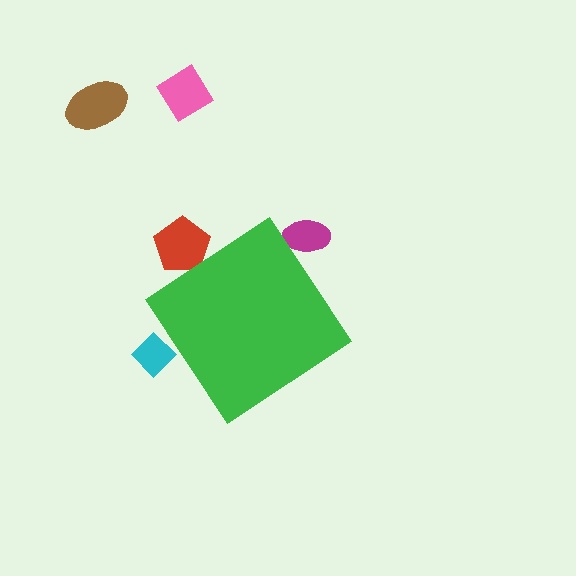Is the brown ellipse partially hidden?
No, the brown ellipse is fully visible.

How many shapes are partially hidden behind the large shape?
3 shapes are partially hidden.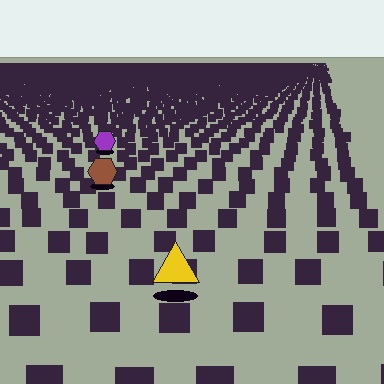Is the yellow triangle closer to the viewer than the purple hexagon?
Yes. The yellow triangle is closer — you can tell from the texture gradient: the ground texture is coarser near it.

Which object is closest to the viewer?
The yellow triangle is closest. The texture marks near it are larger and more spread out.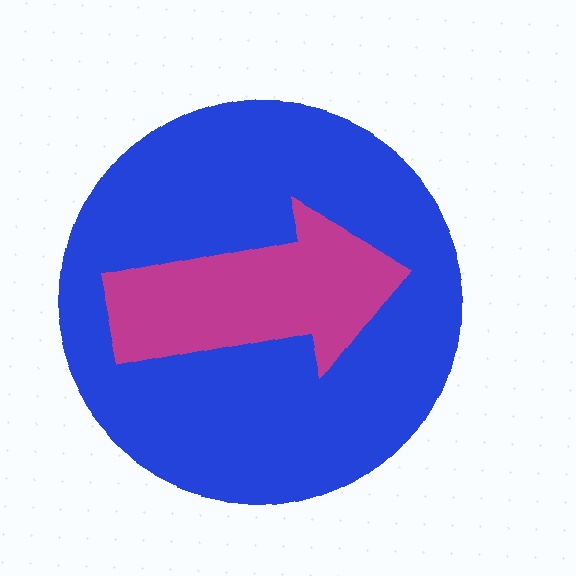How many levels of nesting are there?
2.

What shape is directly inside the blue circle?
The magenta arrow.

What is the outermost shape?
The blue circle.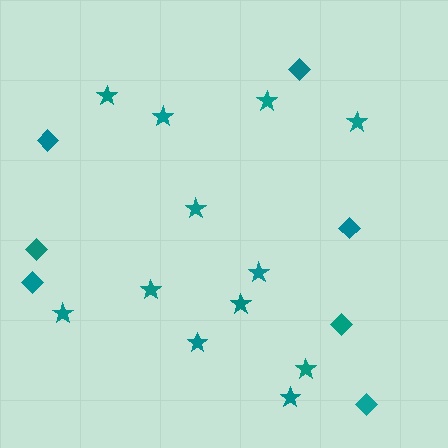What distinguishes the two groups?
There are 2 groups: one group of stars (12) and one group of diamonds (7).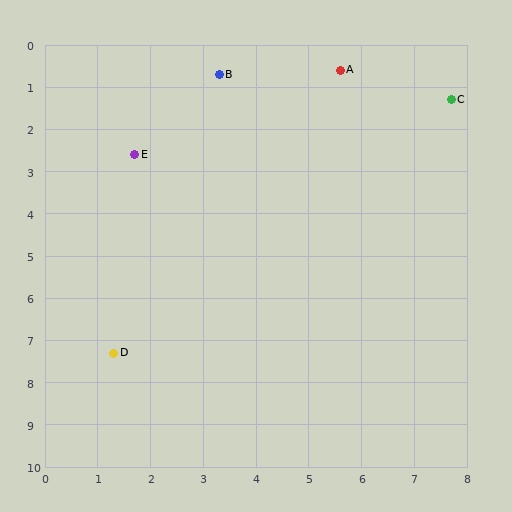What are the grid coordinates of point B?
Point B is at approximately (3.3, 0.7).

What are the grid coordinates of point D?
Point D is at approximately (1.3, 7.3).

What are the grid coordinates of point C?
Point C is at approximately (7.7, 1.3).